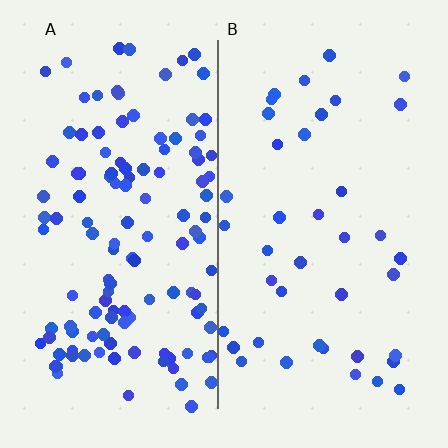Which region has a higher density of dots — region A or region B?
A (the left).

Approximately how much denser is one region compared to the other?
Approximately 3.2× — region A over region B.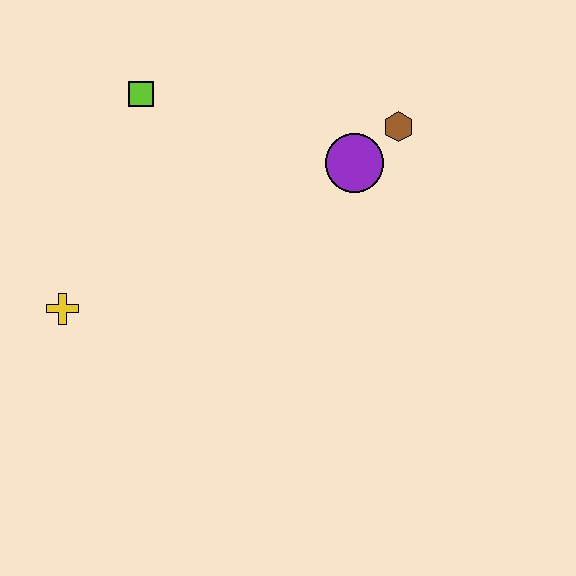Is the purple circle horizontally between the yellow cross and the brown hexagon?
Yes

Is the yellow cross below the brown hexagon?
Yes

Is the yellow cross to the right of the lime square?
No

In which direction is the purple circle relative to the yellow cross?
The purple circle is to the right of the yellow cross.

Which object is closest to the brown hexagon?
The purple circle is closest to the brown hexagon.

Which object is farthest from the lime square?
The brown hexagon is farthest from the lime square.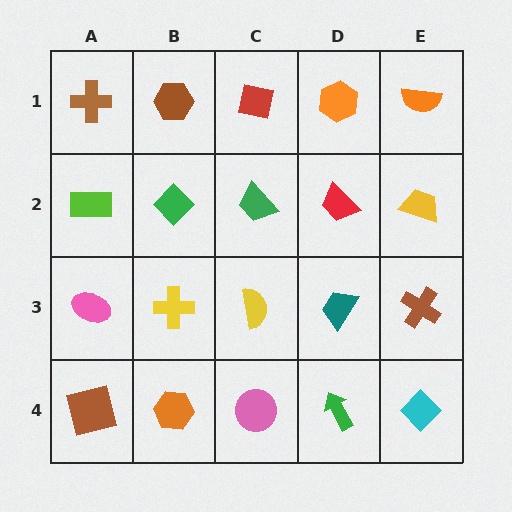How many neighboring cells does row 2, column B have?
4.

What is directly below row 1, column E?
A yellow trapezoid.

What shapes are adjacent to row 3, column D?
A red trapezoid (row 2, column D), a green arrow (row 4, column D), a yellow semicircle (row 3, column C), a brown cross (row 3, column E).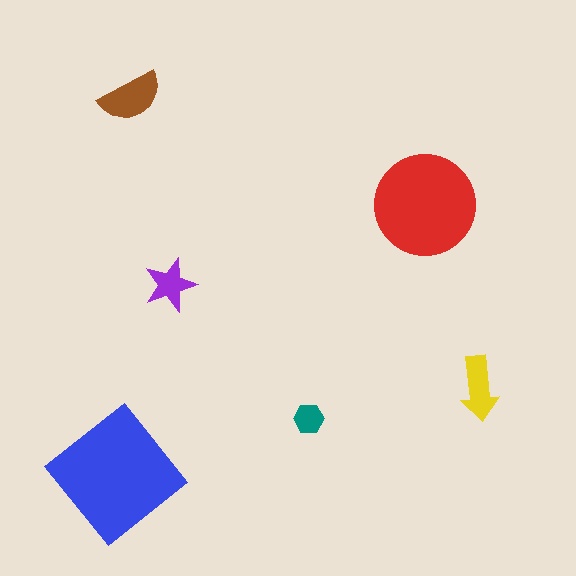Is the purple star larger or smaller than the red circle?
Smaller.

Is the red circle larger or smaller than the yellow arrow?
Larger.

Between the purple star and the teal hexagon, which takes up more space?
The purple star.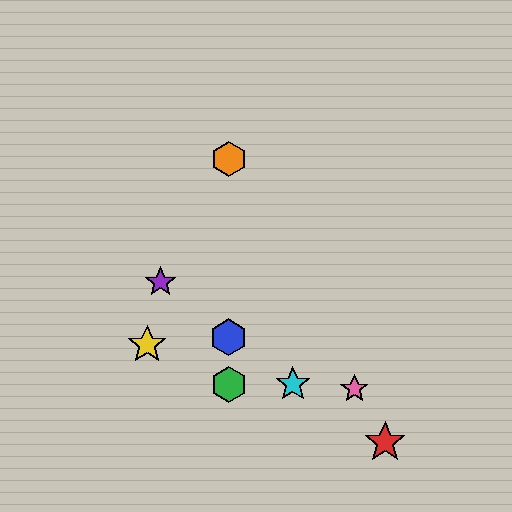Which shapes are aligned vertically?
The blue hexagon, the green hexagon, the orange hexagon are aligned vertically.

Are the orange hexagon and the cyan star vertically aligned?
No, the orange hexagon is at x≈229 and the cyan star is at x≈293.